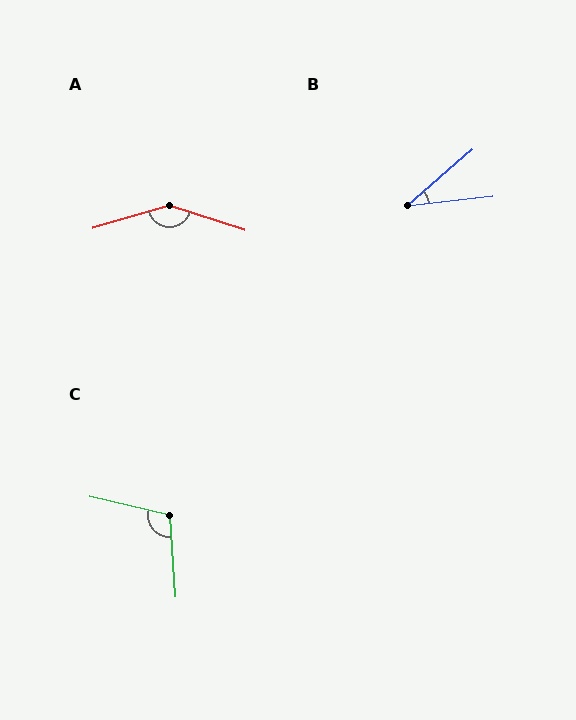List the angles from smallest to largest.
B (34°), C (107°), A (146°).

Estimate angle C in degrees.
Approximately 107 degrees.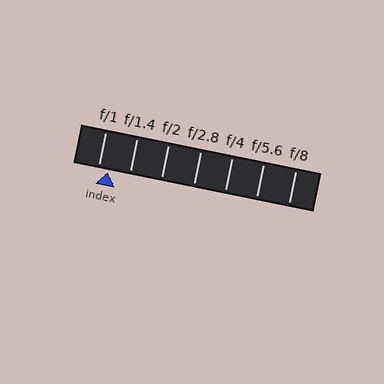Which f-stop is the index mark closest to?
The index mark is closest to f/1.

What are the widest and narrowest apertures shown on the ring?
The widest aperture shown is f/1 and the narrowest is f/8.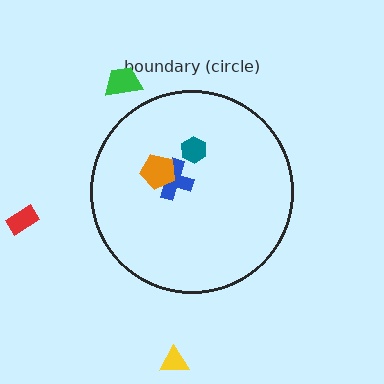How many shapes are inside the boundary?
3 inside, 3 outside.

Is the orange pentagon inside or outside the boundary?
Inside.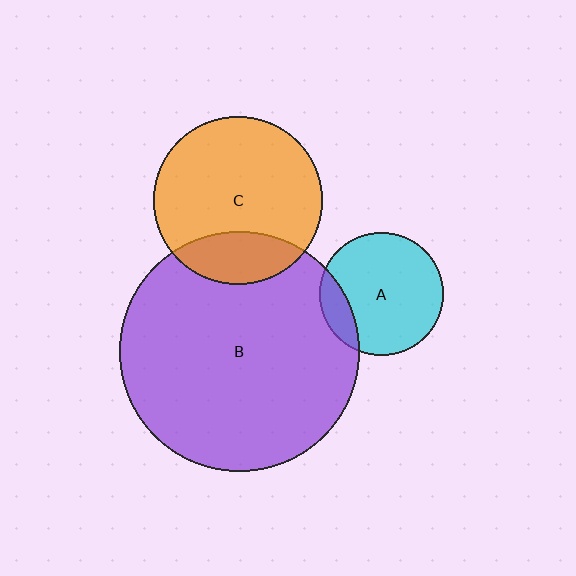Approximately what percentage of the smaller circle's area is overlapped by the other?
Approximately 15%.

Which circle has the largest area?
Circle B (purple).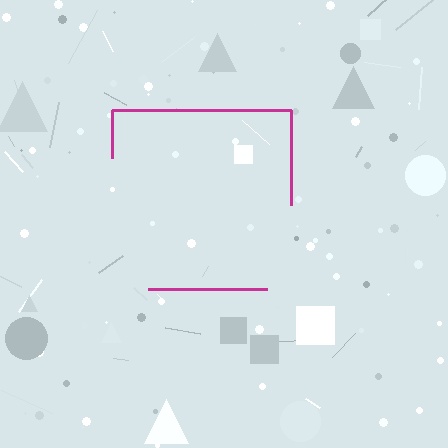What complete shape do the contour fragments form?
The contour fragments form a square.